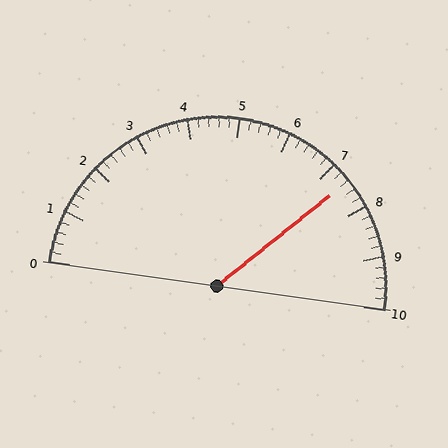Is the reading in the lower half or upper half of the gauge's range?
The reading is in the upper half of the range (0 to 10).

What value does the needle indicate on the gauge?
The needle indicates approximately 7.4.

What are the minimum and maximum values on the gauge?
The gauge ranges from 0 to 10.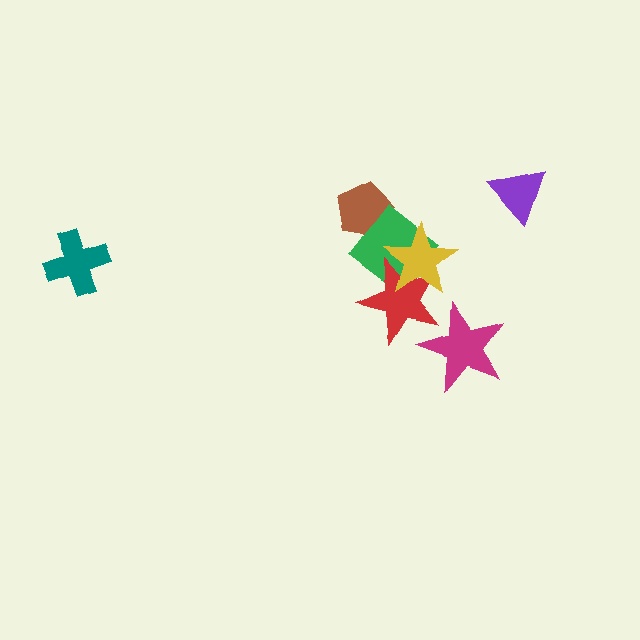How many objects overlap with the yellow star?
2 objects overlap with the yellow star.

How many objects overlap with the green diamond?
3 objects overlap with the green diamond.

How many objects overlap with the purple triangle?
0 objects overlap with the purple triangle.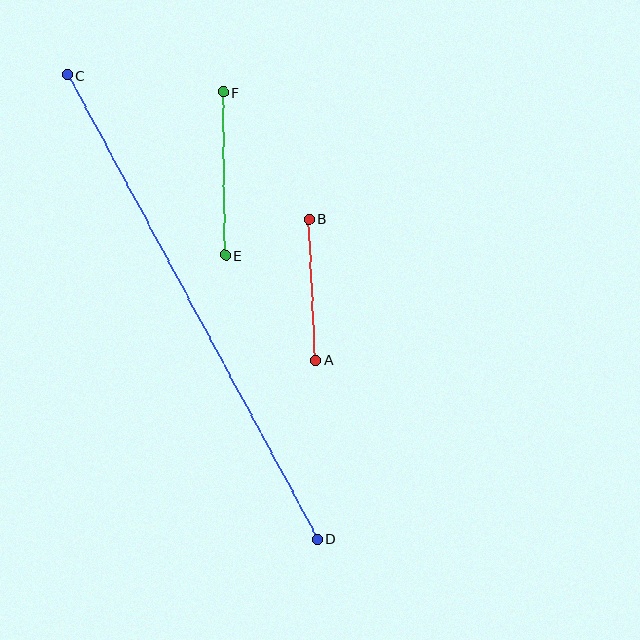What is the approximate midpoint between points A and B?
The midpoint is at approximately (312, 290) pixels.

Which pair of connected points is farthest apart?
Points C and D are farthest apart.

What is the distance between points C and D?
The distance is approximately 527 pixels.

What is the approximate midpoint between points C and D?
The midpoint is at approximately (193, 307) pixels.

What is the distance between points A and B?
The distance is approximately 141 pixels.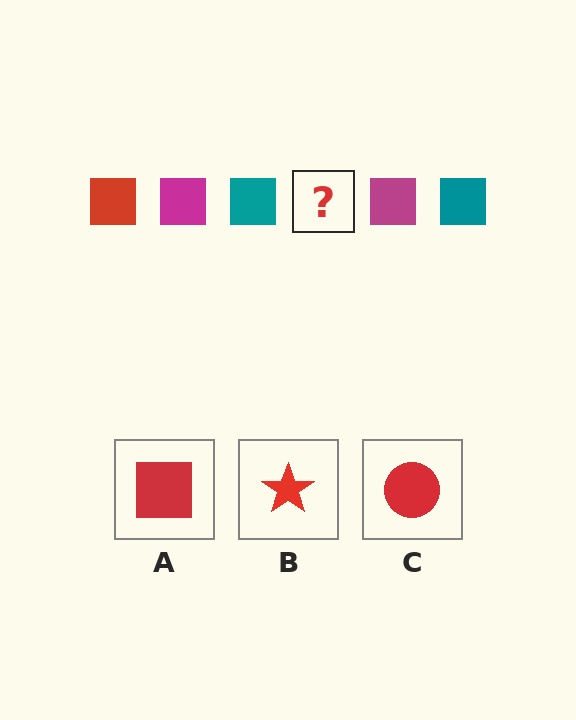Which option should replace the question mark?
Option A.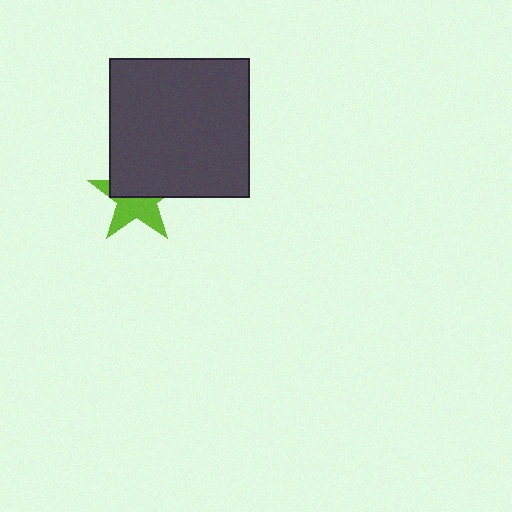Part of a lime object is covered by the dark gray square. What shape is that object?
It is a star.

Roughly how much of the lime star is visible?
About half of it is visible (roughly 50%).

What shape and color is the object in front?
The object in front is a dark gray square.